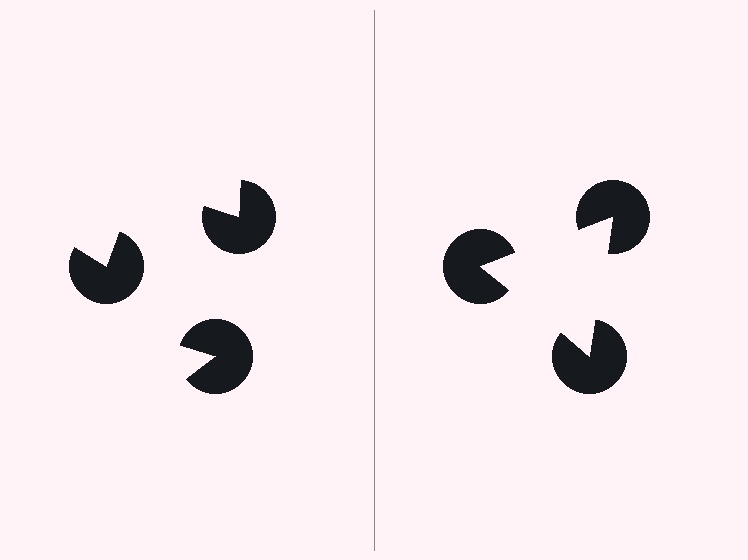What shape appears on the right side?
An illusory triangle.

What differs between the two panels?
The pac-man discs are positioned identically on both sides; only the wedge orientations differ. On the right they align to a triangle; on the left they are misaligned.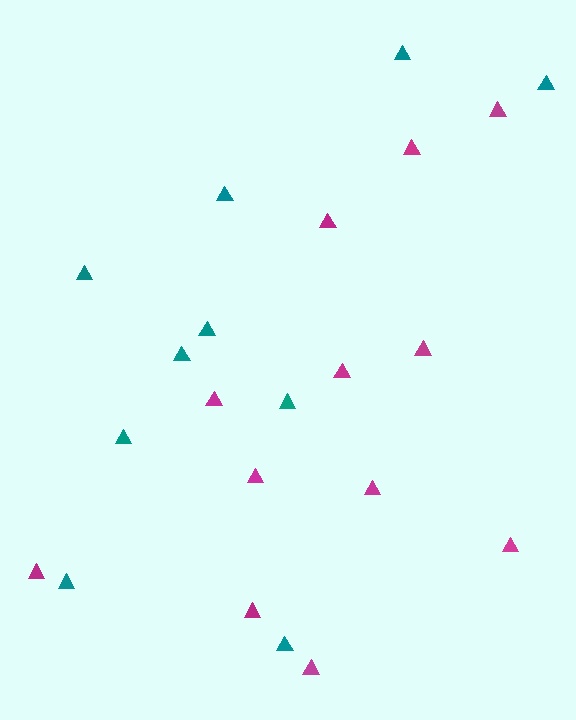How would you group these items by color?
There are 2 groups: one group of teal triangles (10) and one group of magenta triangles (12).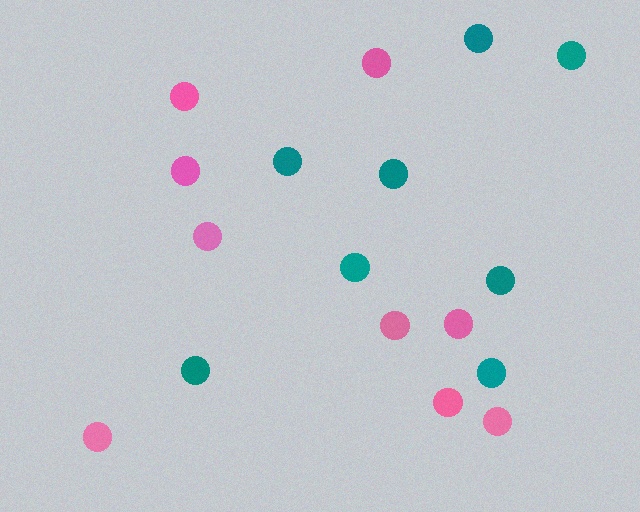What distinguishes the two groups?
There are 2 groups: one group of teal circles (8) and one group of pink circles (9).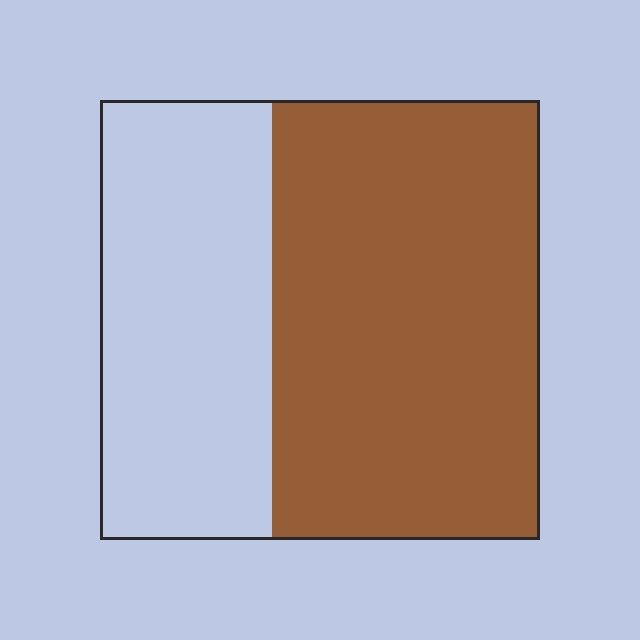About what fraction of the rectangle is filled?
About three fifths (3/5).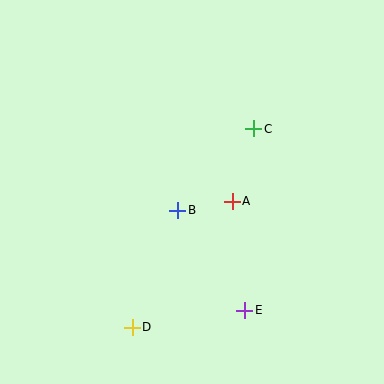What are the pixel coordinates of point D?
Point D is at (132, 327).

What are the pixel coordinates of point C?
Point C is at (254, 129).